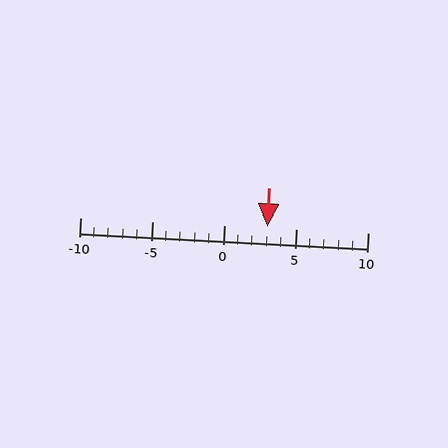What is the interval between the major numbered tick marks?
The major tick marks are spaced 5 units apart.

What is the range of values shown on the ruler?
The ruler shows values from -10 to 10.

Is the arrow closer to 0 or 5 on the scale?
The arrow is closer to 5.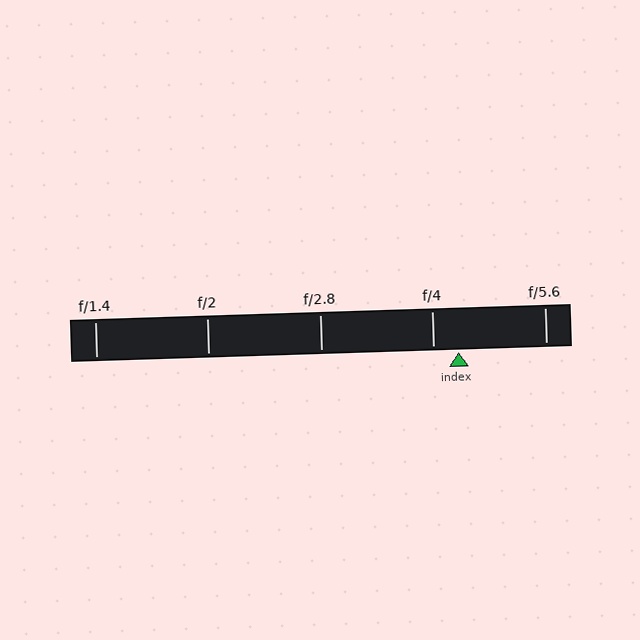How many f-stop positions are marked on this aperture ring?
There are 5 f-stop positions marked.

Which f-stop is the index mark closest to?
The index mark is closest to f/4.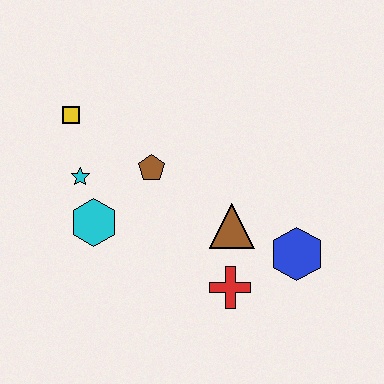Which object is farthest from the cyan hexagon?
The blue hexagon is farthest from the cyan hexagon.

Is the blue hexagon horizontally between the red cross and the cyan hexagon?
No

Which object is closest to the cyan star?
The cyan hexagon is closest to the cyan star.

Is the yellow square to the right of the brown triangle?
No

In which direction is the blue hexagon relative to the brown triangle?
The blue hexagon is to the right of the brown triangle.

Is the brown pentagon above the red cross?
Yes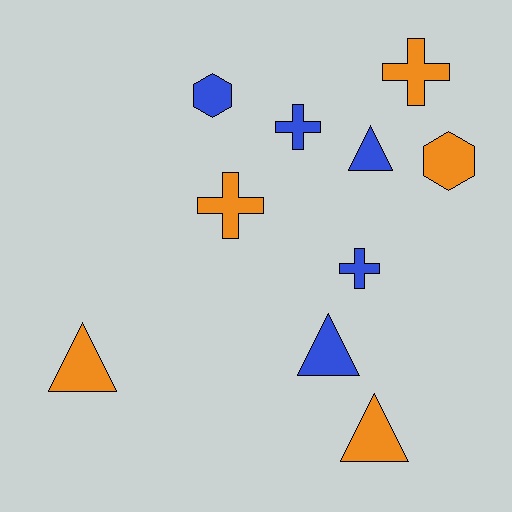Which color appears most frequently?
Blue, with 5 objects.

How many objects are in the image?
There are 10 objects.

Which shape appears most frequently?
Cross, with 4 objects.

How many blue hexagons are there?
There is 1 blue hexagon.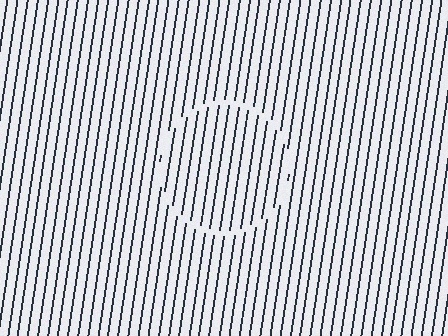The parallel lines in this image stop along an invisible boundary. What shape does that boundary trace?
An illusory circle. The interior of the shape contains the same grating, shifted by half a period — the contour is defined by the phase discontinuity where line-ends from the inner and outer gratings abut.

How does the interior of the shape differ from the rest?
The interior of the shape contains the same grating, shifted by half a period — the contour is defined by the phase discontinuity where line-ends from the inner and outer gratings abut.